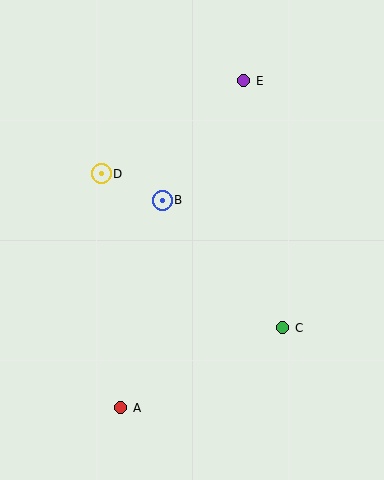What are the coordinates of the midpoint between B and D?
The midpoint between B and D is at (132, 187).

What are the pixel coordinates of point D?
Point D is at (101, 174).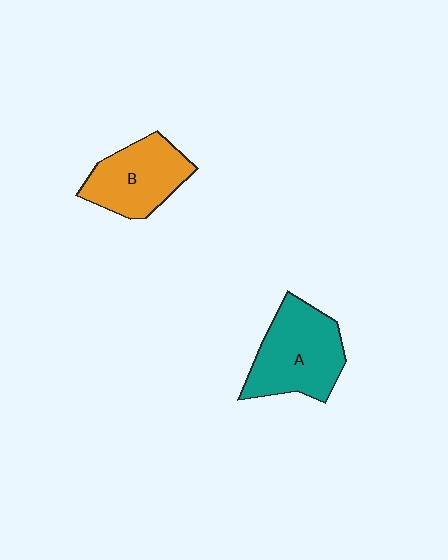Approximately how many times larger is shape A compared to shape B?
Approximately 1.2 times.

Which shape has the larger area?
Shape A (teal).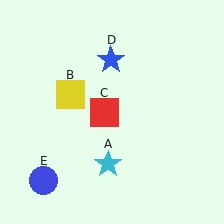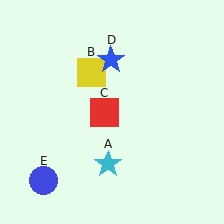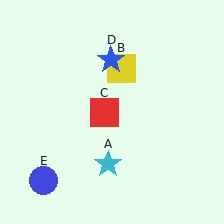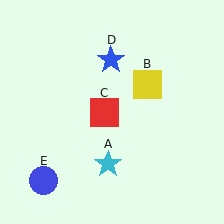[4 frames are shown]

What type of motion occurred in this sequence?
The yellow square (object B) rotated clockwise around the center of the scene.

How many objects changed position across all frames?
1 object changed position: yellow square (object B).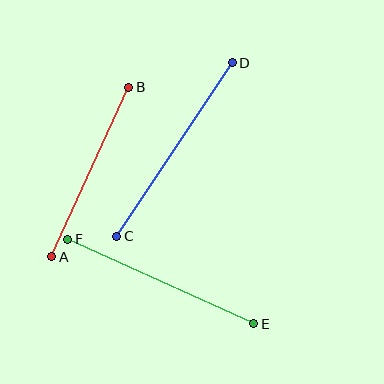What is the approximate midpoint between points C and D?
The midpoint is at approximately (174, 149) pixels.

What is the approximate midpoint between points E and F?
The midpoint is at approximately (161, 281) pixels.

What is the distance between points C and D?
The distance is approximately 208 pixels.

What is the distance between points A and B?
The distance is approximately 186 pixels.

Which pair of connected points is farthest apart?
Points C and D are farthest apart.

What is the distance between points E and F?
The distance is approximately 204 pixels.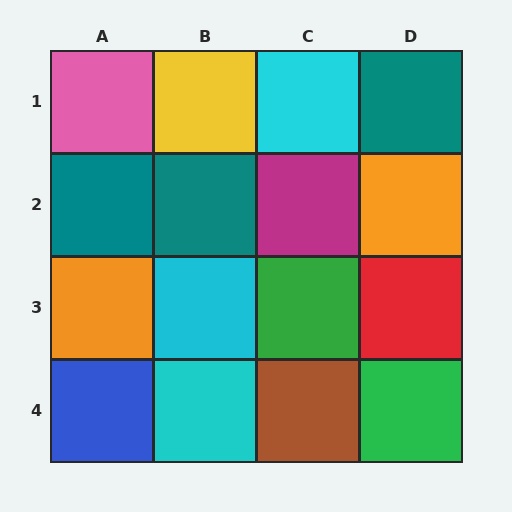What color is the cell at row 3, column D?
Red.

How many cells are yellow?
1 cell is yellow.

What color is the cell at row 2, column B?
Teal.